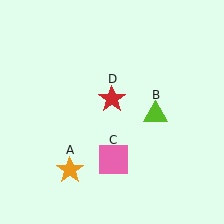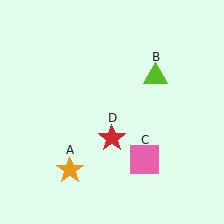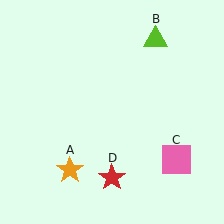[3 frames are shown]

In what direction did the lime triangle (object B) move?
The lime triangle (object B) moved up.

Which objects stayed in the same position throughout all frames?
Orange star (object A) remained stationary.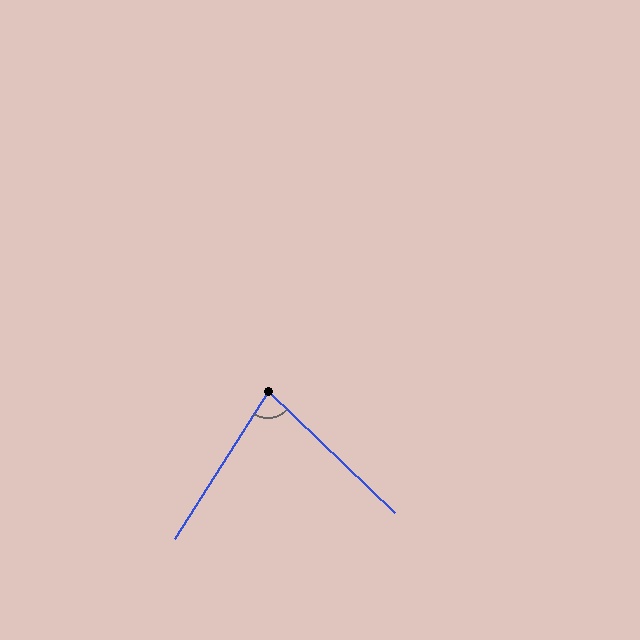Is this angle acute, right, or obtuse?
It is acute.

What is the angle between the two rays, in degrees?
Approximately 79 degrees.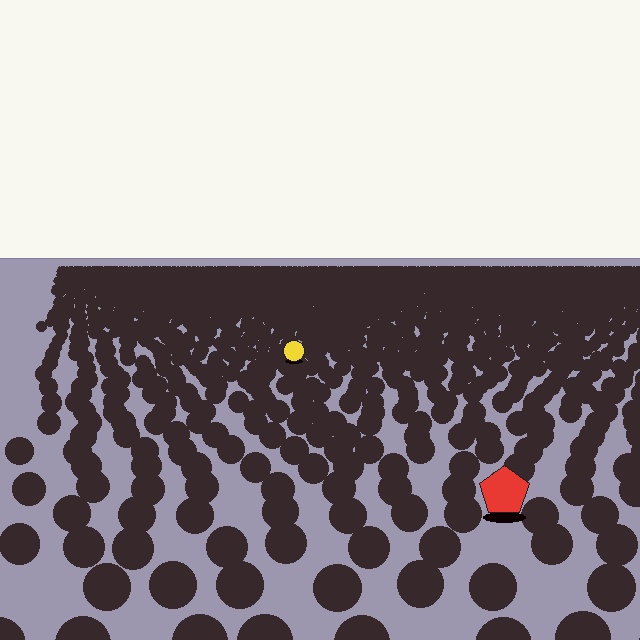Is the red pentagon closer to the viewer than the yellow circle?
Yes. The red pentagon is closer — you can tell from the texture gradient: the ground texture is coarser near it.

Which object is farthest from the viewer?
The yellow circle is farthest from the viewer. It appears smaller and the ground texture around it is denser.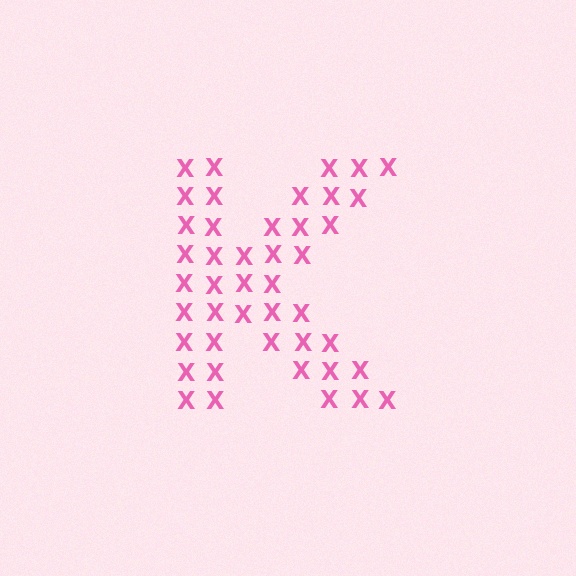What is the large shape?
The large shape is the letter K.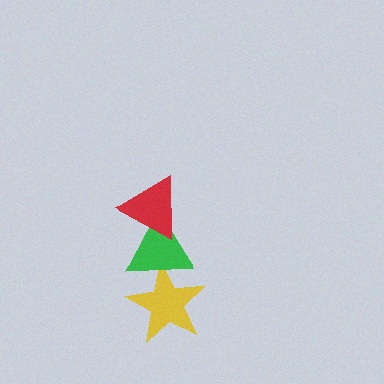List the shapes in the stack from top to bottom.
From top to bottom: the red triangle, the green triangle, the yellow star.